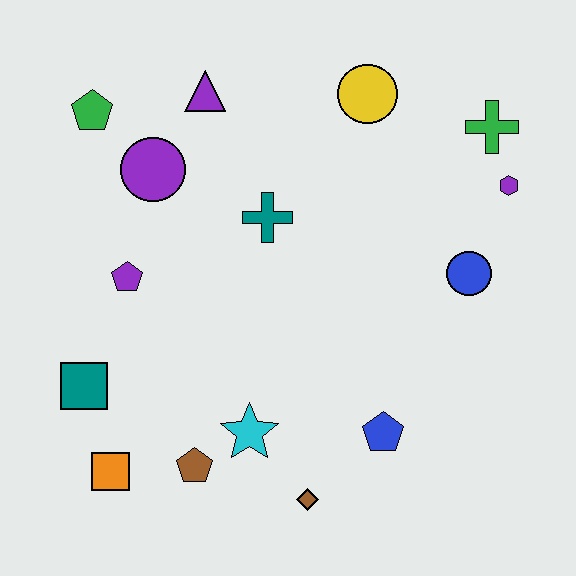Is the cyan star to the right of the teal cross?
No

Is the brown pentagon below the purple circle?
Yes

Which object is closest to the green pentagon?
The purple circle is closest to the green pentagon.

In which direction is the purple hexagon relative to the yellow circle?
The purple hexagon is to the right of the yellow circle.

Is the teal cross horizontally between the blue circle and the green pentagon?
Yes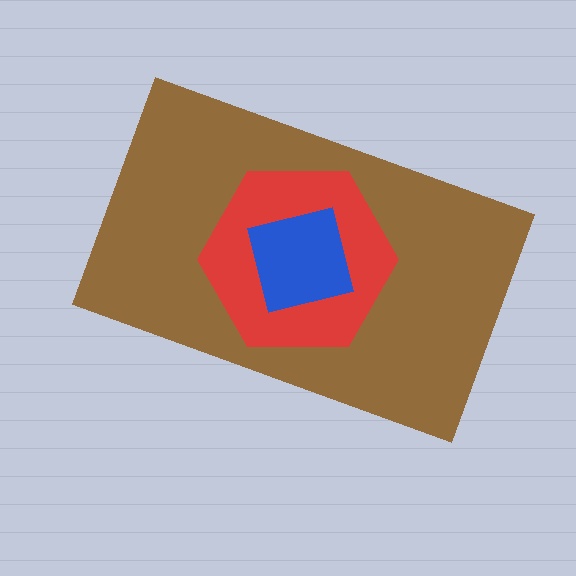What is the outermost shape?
The brown rectangle.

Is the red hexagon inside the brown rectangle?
Yes.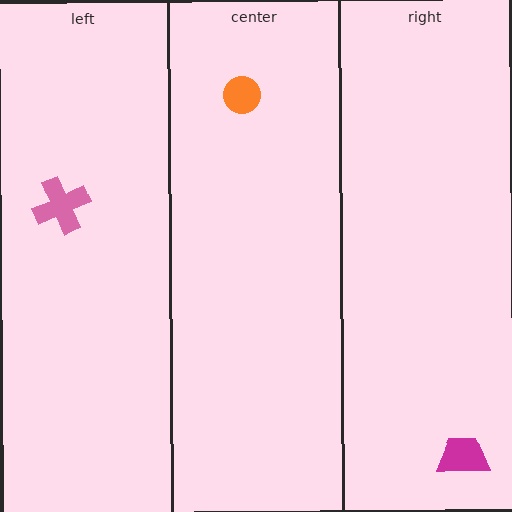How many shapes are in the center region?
1.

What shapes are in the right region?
The magenta trapezoid.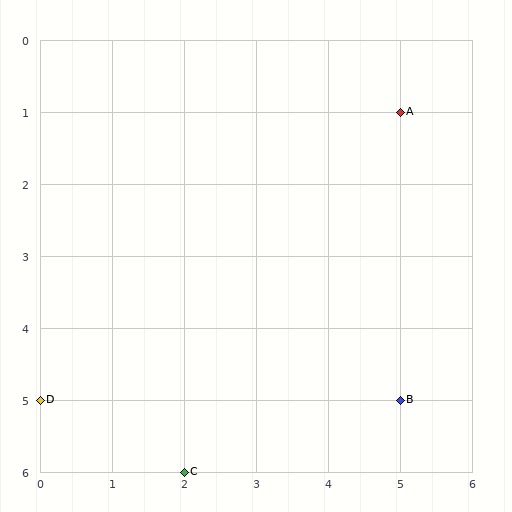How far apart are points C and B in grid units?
Points C and B are 3 columns and 1 row apart (about 3.2 grid units diagonally).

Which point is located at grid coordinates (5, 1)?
Point A is at (5, 1).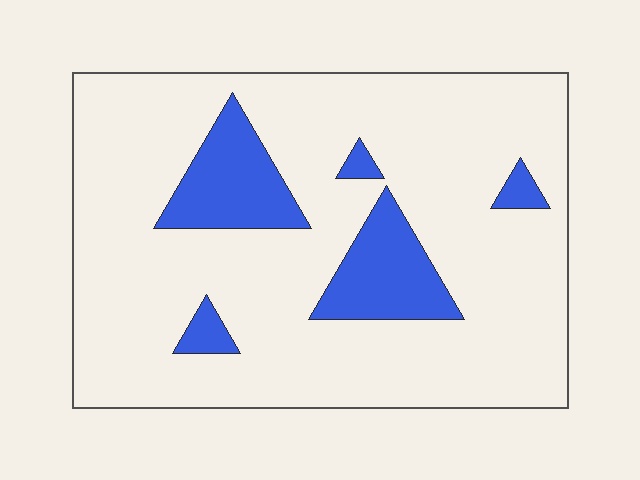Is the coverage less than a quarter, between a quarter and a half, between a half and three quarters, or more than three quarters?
Less than a quarter.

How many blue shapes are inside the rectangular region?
5.